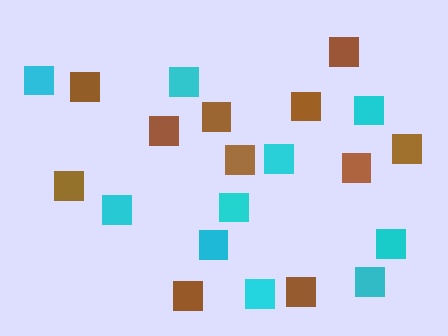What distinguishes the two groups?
There are 2 groups: one group of cyan squares (10) and one group of brown squares (11).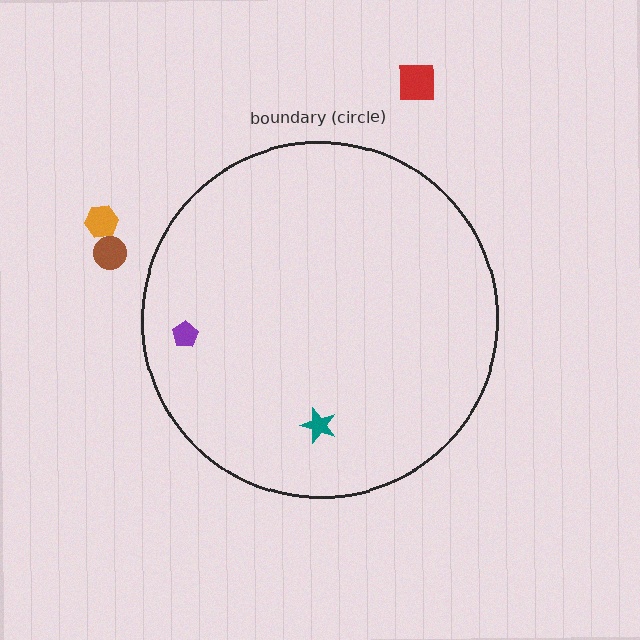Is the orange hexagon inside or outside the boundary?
Outside.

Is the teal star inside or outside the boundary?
Inside.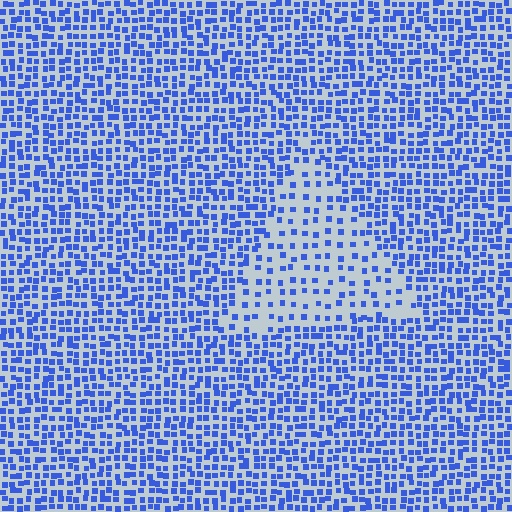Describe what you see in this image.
The image contains small blue elements arranged at two different densities. A triangle-shaped region is visible where the elements are less densely packed than the surrounding area.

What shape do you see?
I see a triangle.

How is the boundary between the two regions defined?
The boundary is defined by a change in element density (approximately 2.2x ratio). All elements are the same color, size, and shape.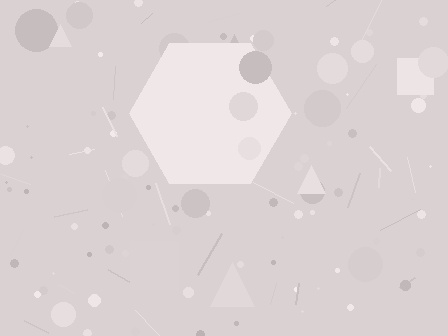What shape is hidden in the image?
A hexagon is hidden in the image.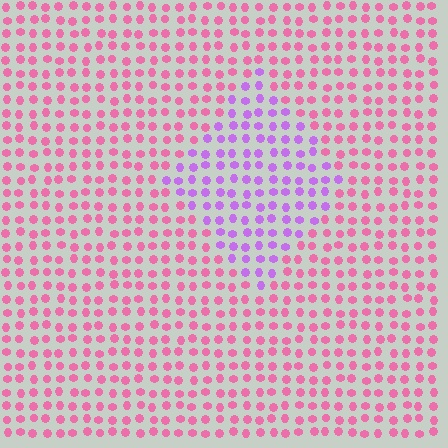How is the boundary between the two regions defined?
The boundary is defined purely by a slight shift in hue (about 50 degrees). Spacing, size, and orientation are identical on both sides.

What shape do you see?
I see a diamond.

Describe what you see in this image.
The image is filled with small pink elements in a uniform arrangement. A diamond-shaped region is visible where the elements are tinted to a slightly different hue, forming a subtle color boundary.